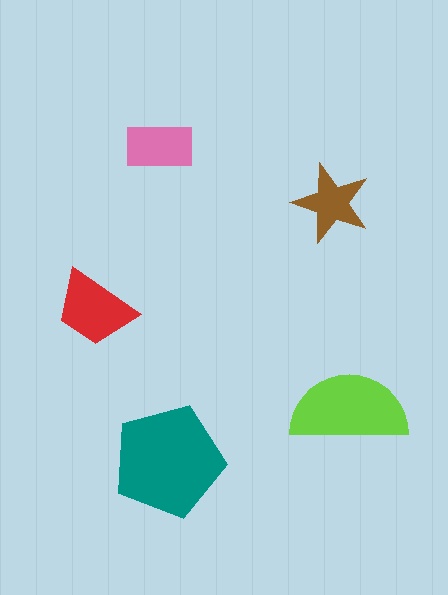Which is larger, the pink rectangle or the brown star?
The pink rectangle.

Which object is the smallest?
The brown star.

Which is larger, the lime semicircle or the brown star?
The lime semicircle.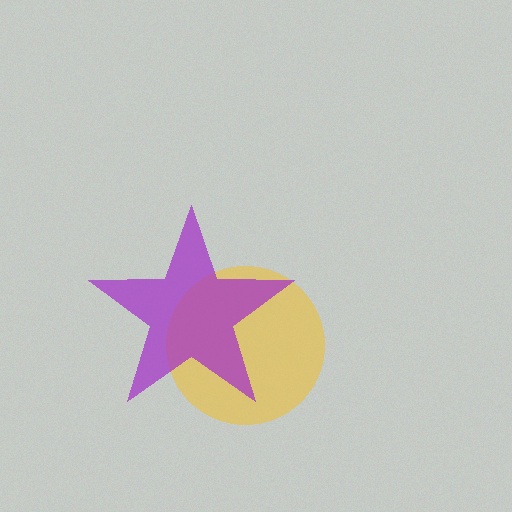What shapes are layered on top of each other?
The layered shapes are: a yellow circle, a purple star.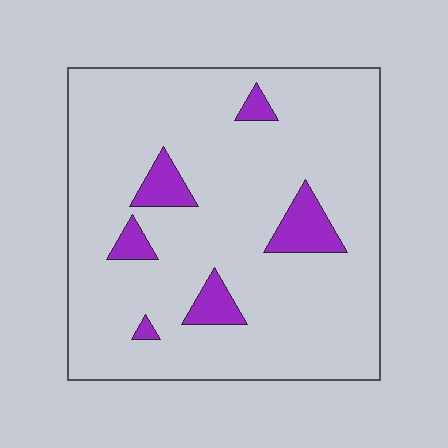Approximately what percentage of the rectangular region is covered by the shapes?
Approximately 10%.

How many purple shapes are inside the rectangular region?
6.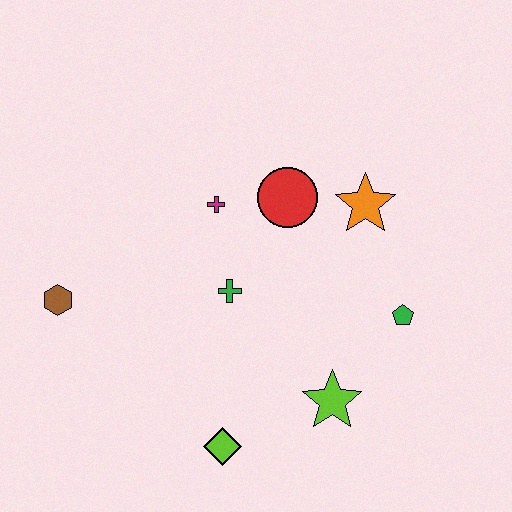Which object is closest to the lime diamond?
The lime star is closest to the lime diamond.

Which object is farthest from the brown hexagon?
The green pentagon is farthest from the brown hexagon.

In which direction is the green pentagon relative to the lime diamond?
The green pentagon is to the right of the lime diamond.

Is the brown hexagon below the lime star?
No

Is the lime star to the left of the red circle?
No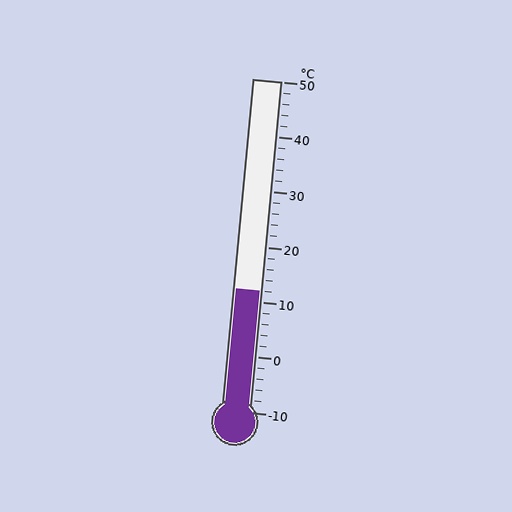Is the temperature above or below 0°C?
The temperature is above 0°C.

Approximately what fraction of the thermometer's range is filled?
The thermometer is filled to approximately 35% of its range.